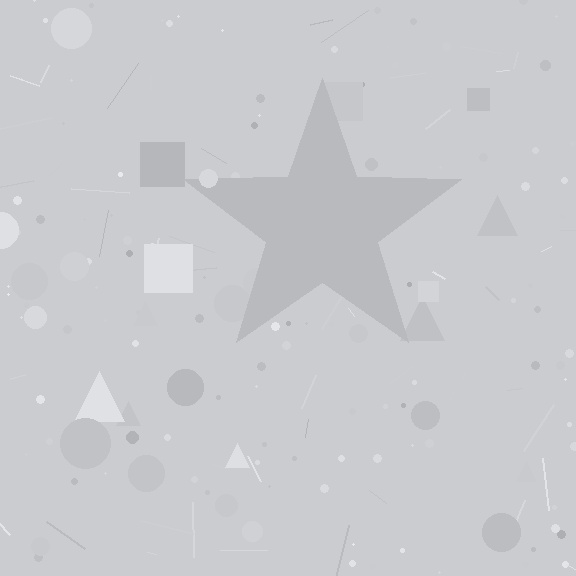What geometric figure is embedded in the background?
A star is embedded in the background.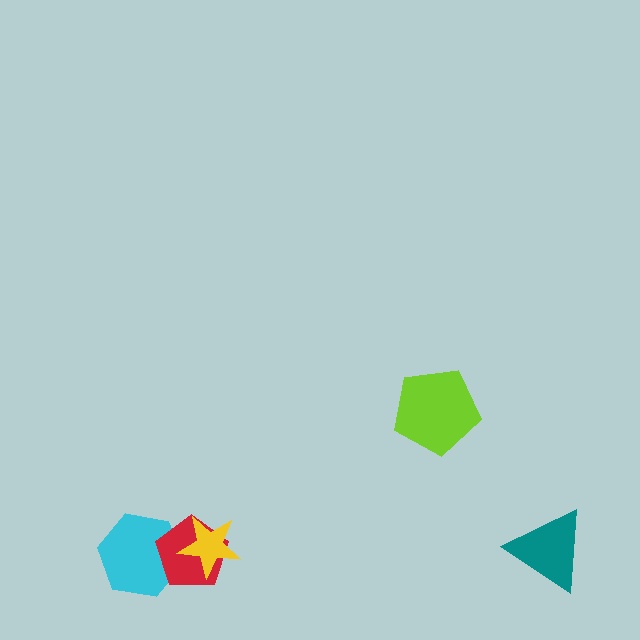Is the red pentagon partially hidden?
Yes, it is partially covered by another shape.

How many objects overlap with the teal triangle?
0 objects overlap with the teal triangle.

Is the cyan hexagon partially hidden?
Yes, it is partially covered by another shape.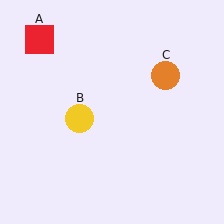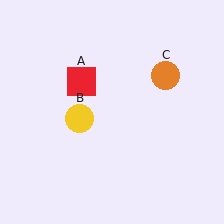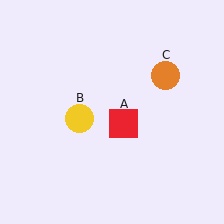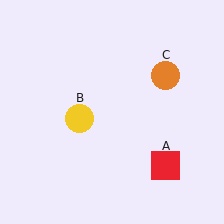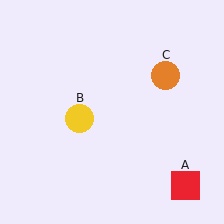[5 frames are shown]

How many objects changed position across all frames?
1 object changed position: red square (object A).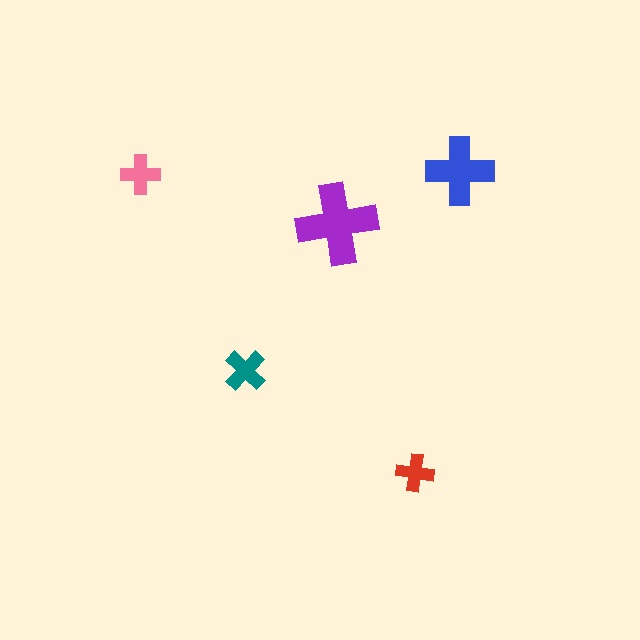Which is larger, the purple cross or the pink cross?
The purple one.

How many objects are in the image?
There are 5 objects in the image.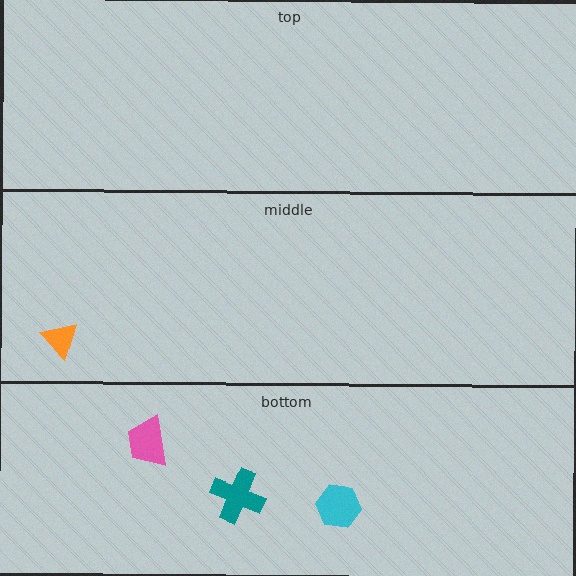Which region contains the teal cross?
The bottom region.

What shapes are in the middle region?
The orange triangle.